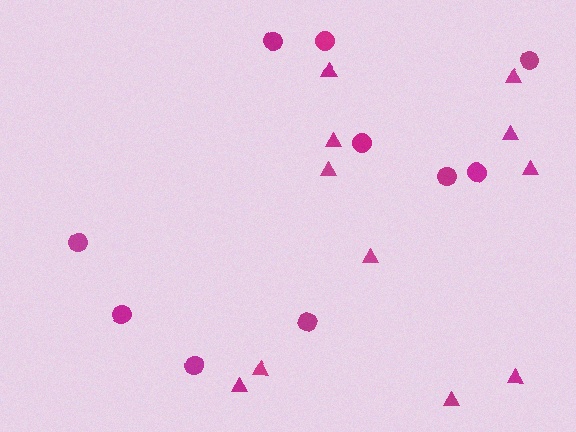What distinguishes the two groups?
There are 2 groups: one group of circles (10) and one group of triangles (11).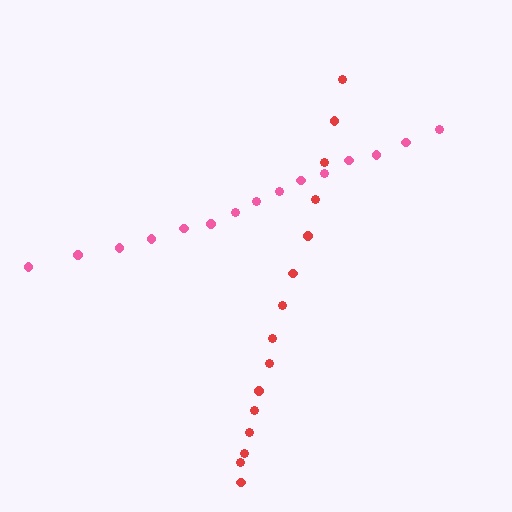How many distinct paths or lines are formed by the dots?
There are 2 distinct paths.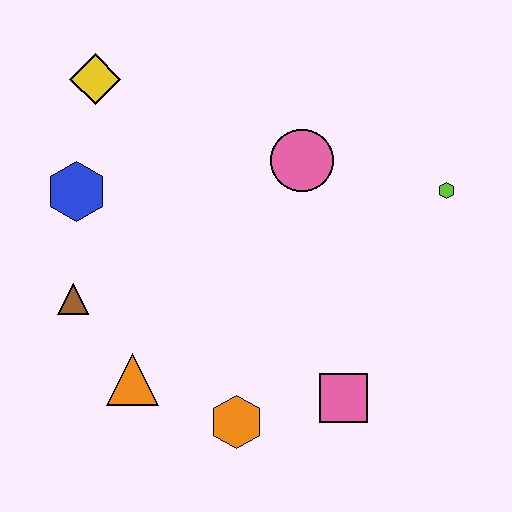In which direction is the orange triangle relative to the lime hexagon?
The orange triangle is to the left of the lime hexagon.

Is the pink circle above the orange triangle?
Yes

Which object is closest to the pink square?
The orange hexagon is closest to the pink square.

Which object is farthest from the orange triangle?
The lime hexagon is farthest from the orange triangle.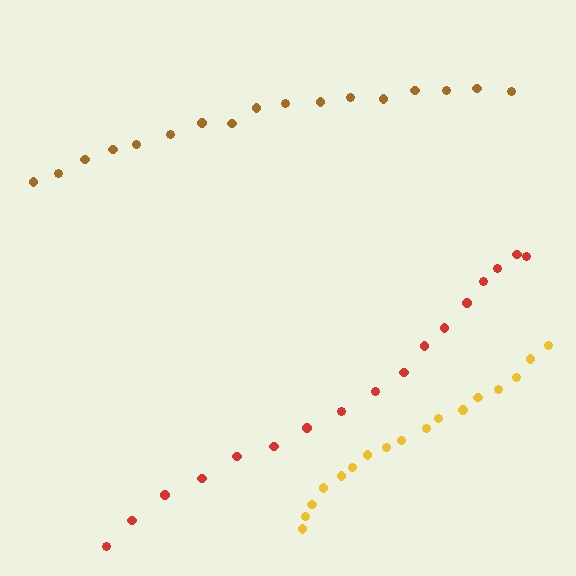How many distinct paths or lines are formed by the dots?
There are 3 distinct paths.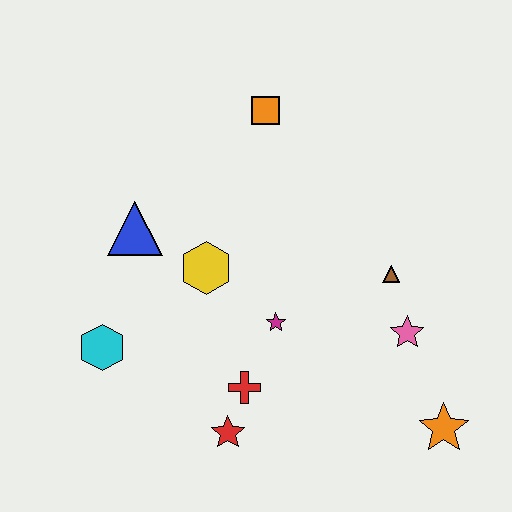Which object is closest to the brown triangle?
The pink star is closest to the brown triangle.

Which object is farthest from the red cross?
The orange square is farthest from the red cross.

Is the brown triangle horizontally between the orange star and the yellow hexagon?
Yes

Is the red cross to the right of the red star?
Yes